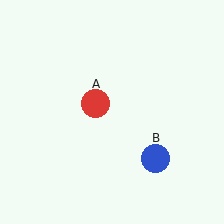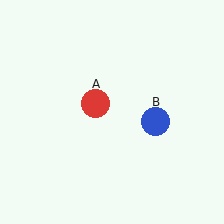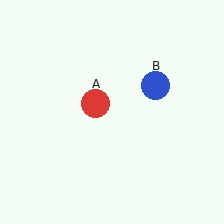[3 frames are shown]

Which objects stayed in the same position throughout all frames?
Red circle (object A) remained stationary.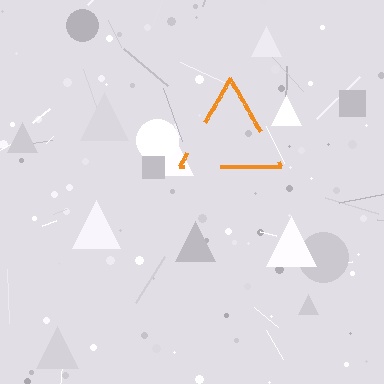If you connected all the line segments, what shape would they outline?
They would outline a triangle.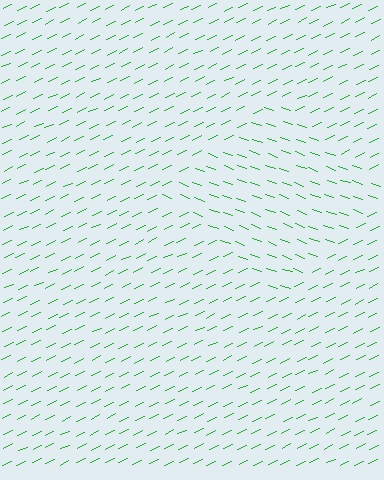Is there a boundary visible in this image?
Yes, there is a texture boundary formed by a change in line orientation.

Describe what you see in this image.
The image is filled with small green line segments. A diamond region in the image has lines oriented differently from the surrounding lines, creating a visible texture boundary.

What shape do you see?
I see a diamond.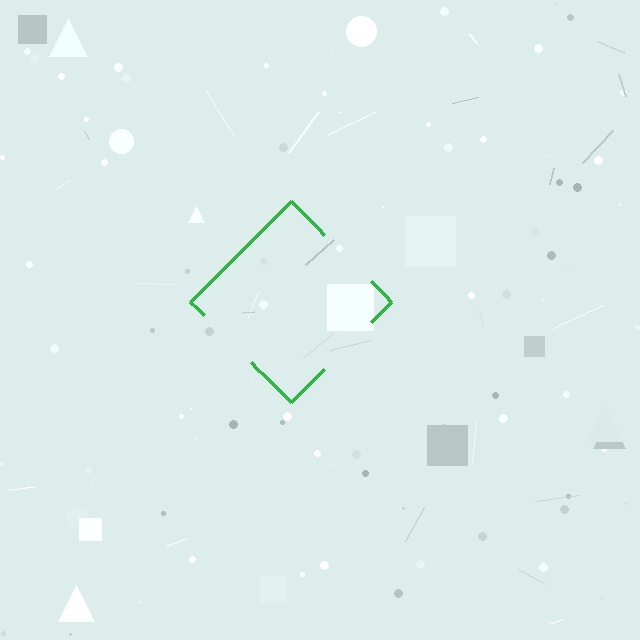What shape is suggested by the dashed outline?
The dashed outline suggests a diamond.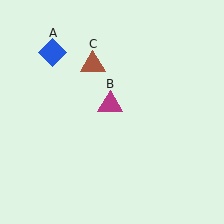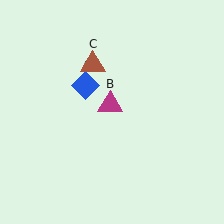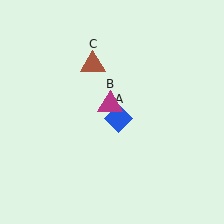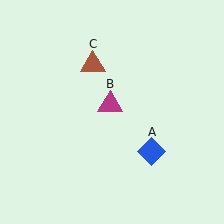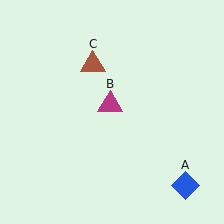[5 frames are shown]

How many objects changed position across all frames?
1 object changed position: blue diamond (object A).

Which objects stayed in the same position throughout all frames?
Magenta triangle (object B) and brown triangle (object C) remained stationary.